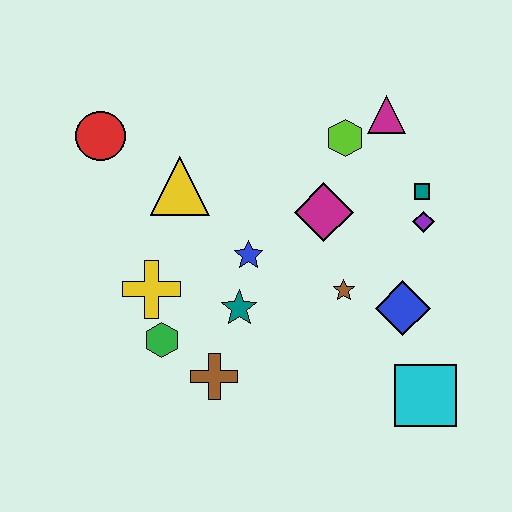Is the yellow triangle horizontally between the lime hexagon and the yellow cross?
Yes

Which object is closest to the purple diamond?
The teal square is closest to the purple diamond.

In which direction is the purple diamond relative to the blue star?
The purple diamond is to the right of the blue star.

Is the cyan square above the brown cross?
No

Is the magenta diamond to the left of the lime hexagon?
Yes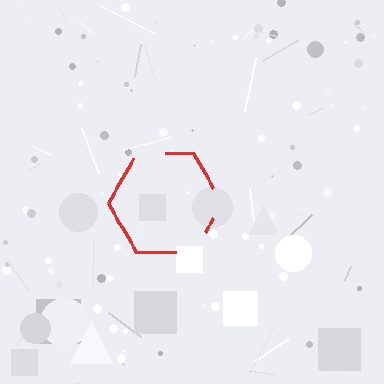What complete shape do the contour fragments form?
The contour fragments form a hexagon.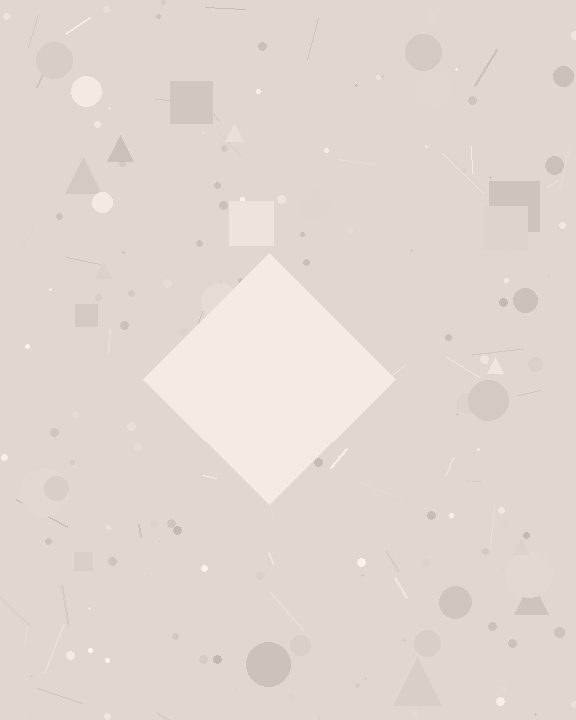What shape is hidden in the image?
A diamond is hidden in the image.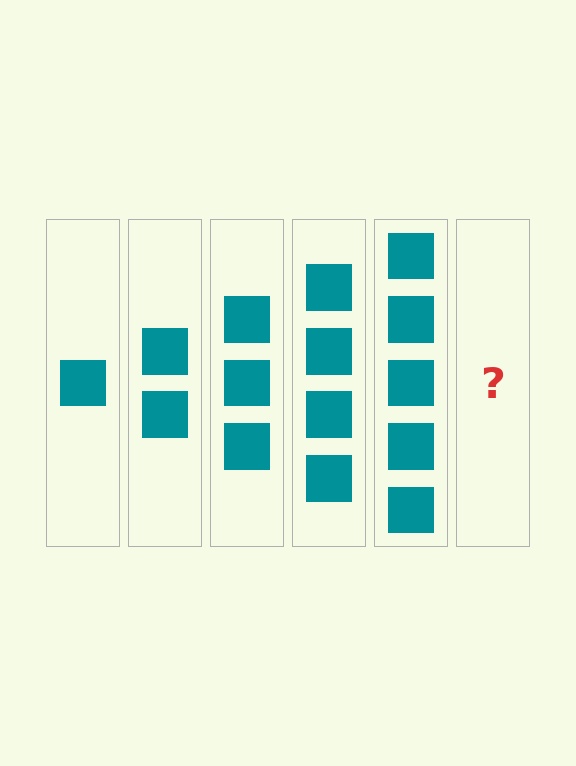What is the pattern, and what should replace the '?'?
The pattern is that each step adds one more square. The '?' should be 6 squares.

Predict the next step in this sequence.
The next step is 6 squares.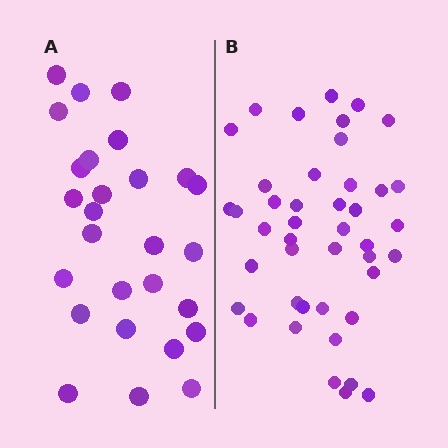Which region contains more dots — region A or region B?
Region B (the right region) has more dots.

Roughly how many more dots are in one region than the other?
Region B has approximately 15 more dots than region A.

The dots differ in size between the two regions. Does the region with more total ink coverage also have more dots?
No. Region A has more total ink coverage because its dots are larger, but region B actually contains more individual dots. Total area can be misleading — the number of items is what matters here.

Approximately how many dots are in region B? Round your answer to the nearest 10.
About 40 dots. (The exact count is 43, which rounds to 40.)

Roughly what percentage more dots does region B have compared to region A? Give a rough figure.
About 60% more.